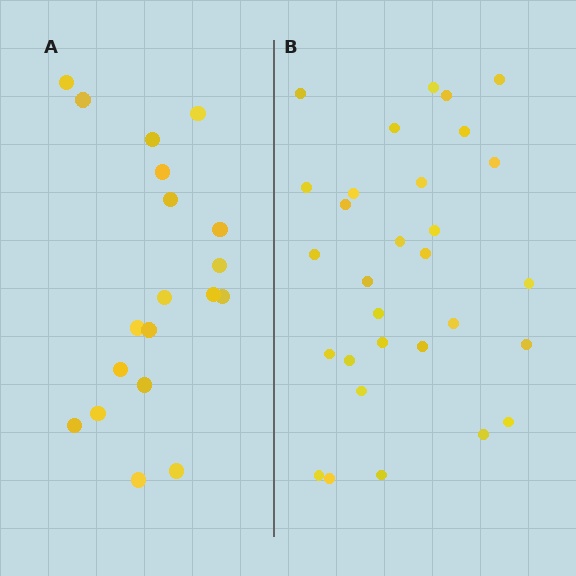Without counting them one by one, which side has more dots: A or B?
Region B (the right region) has more dots.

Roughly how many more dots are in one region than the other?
Region B has roughly 12 or so more dots than region A.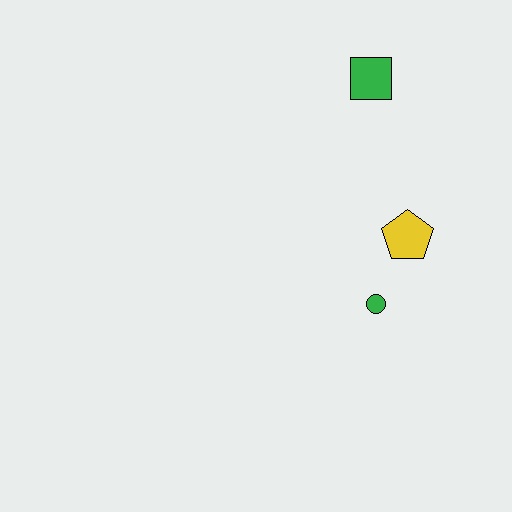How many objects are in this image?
There are 3 objects.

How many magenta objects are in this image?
There are no magenta objects.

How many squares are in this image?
There is 1 square.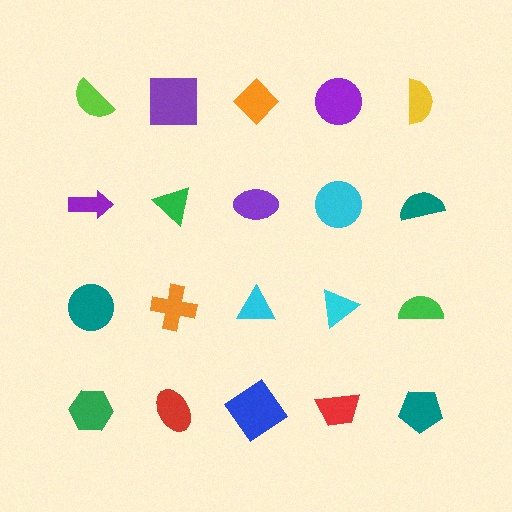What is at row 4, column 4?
A red trapezoid.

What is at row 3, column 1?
A teal circle.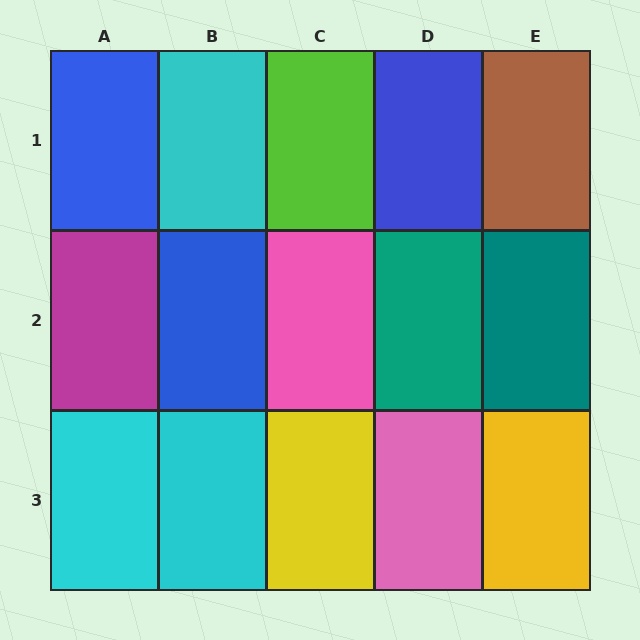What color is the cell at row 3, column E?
Yellow.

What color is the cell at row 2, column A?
Magenta.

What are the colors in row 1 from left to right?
Blue, cyan, lime, blue, brown.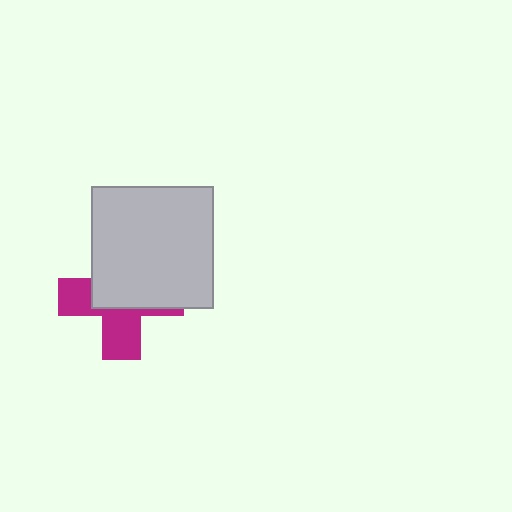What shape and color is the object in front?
The object in front is a light gray square.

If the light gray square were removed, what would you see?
You would see the complete magenta cross.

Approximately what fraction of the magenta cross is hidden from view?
Roughly 57% of the magenta cross is hidden behind the light gray square.